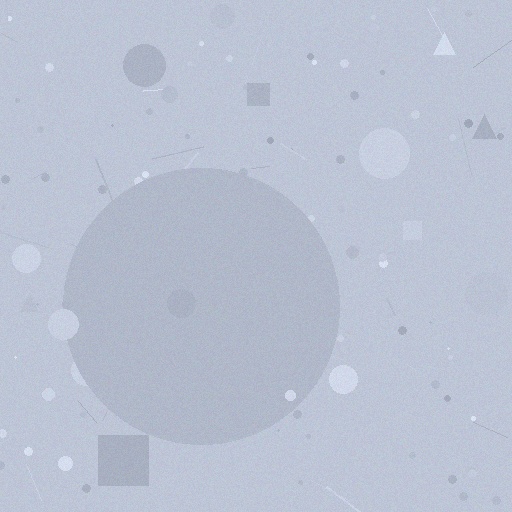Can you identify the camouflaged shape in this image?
The camouflaged shape is a circle.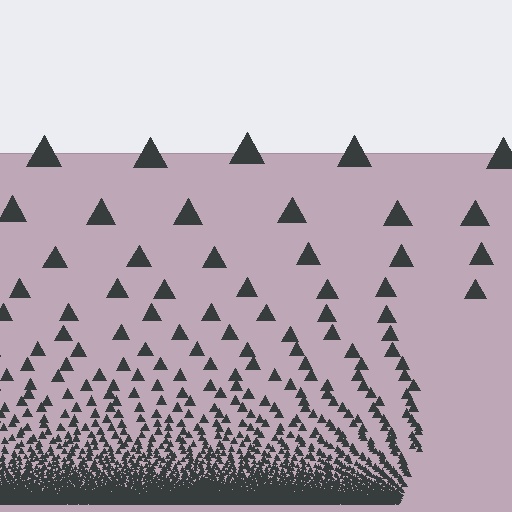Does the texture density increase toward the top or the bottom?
Density increases toward the bottom.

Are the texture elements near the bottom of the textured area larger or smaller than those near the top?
Smaller. The gradient is inverted — elements near the bottom are smaller and denser.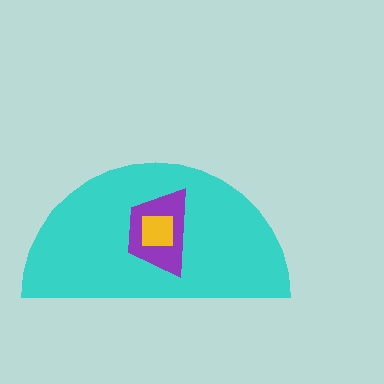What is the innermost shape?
The yellow square.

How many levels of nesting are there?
3.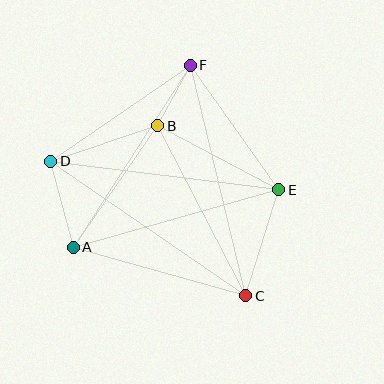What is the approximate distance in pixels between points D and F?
The distance between D and F is approximately 169 pixels.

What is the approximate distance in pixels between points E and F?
The distance between E and F is approximately 153 pixels.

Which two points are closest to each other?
Points B and F are closest to each other.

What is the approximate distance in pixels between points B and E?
The distance between B and E is approximately 137 pixels.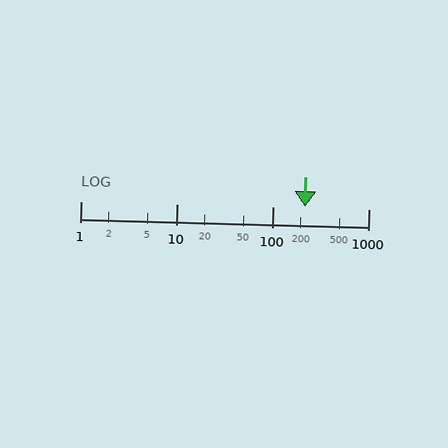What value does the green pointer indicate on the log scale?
The pointer indicates approximately 220.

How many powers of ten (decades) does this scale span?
The scale spans 3 decades, from 1 to 1000.